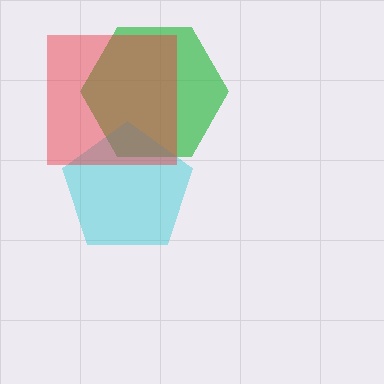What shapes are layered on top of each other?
The layered shapes are: a green hexagon, a cyan pentagon, a red square.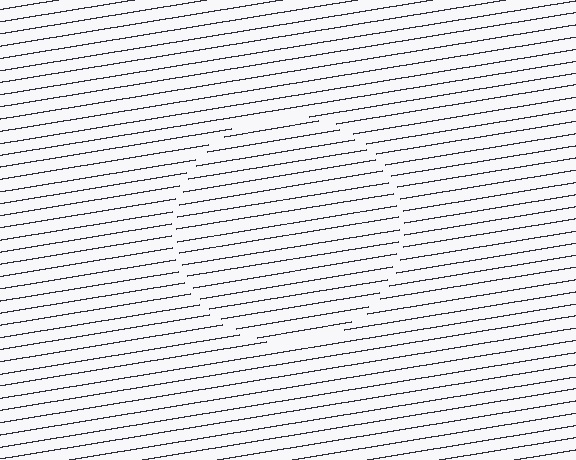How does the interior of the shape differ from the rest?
The interior of the shape contains the same grating, shifted by half a period — the contour is defined by the phase discontinuity where line-ends from the inner and outer gratings abut.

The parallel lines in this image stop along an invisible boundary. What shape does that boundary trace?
An illusory circle. The interior of the shape contains the same grating, shifted by half a period — the contour is defined by the phase discontinuity where line-ends from the inner and outer gratings abut.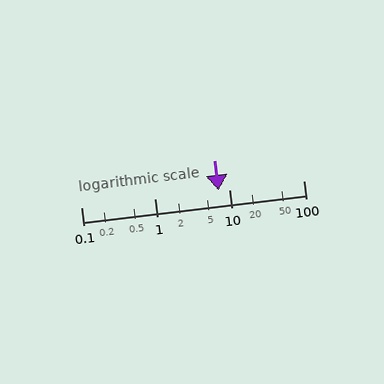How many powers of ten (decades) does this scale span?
The scale spans 3 decades, from 0.1 to 100.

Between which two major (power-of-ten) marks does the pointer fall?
The pointer is between 1 and 10.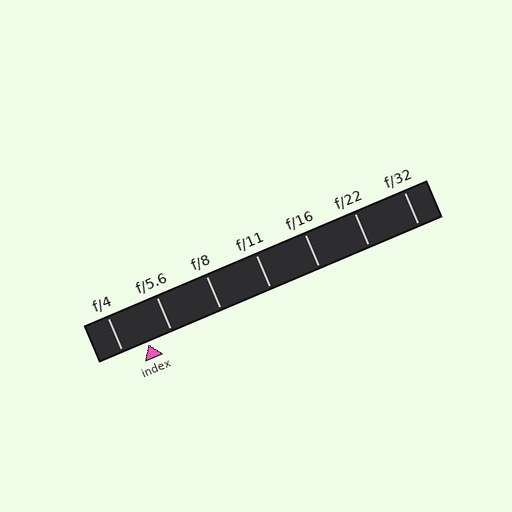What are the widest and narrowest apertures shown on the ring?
The widest aperture shown is f/4 and the narrowest is f/32.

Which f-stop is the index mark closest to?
The index mark is closest to f/5.6.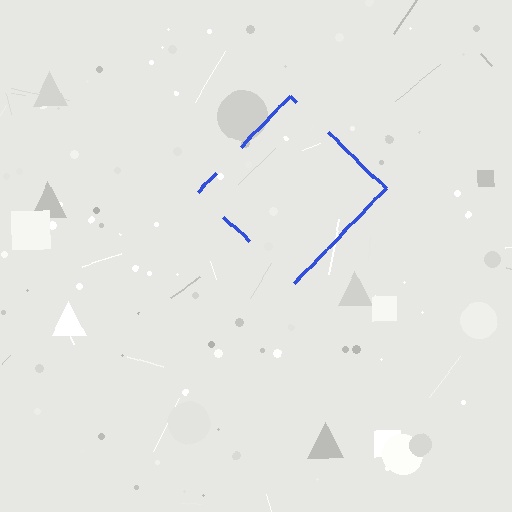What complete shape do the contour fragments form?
The contour fragments form a diamond.